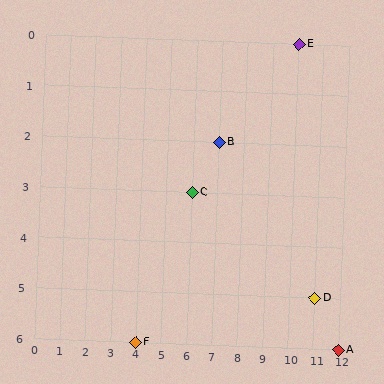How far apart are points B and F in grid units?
Points B and F are 3 columns and 4 rows apart (about 5.0 grid units diagonally).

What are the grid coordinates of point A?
Point A is at grid coordinates (12, 6).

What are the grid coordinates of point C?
Point C is at grid coordinates (6, 3).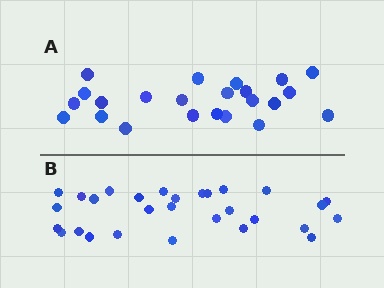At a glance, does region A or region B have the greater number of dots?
Region B (the bottom region) has more dots.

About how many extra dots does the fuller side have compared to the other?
Region B has about 6 more dots than region A.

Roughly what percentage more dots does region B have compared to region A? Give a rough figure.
About 25% more.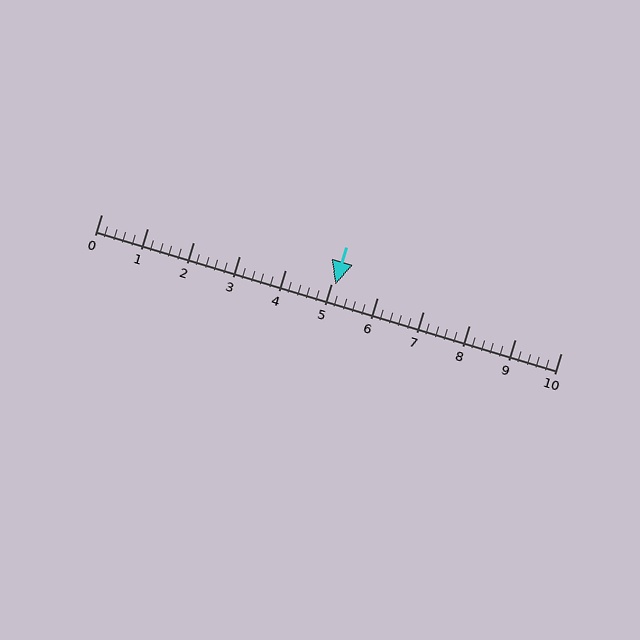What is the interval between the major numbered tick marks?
The major tick marks are spaced 1 units apart.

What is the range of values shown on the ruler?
The ruler shows values from 0 to 10.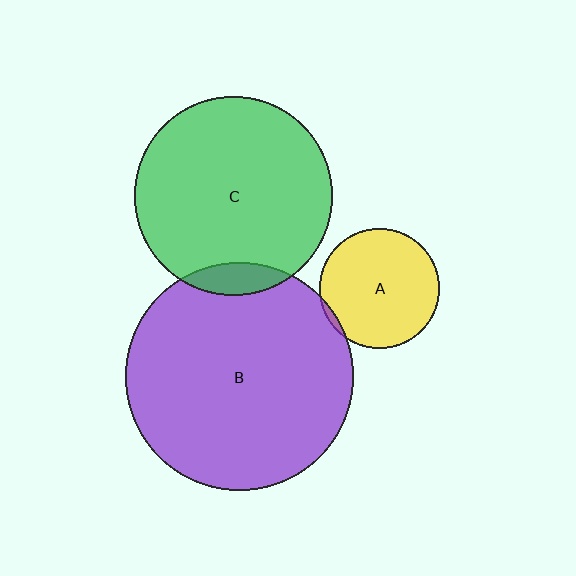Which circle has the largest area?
Circle B (purple).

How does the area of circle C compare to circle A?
Approximately 2.7 times.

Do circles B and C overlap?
Yes.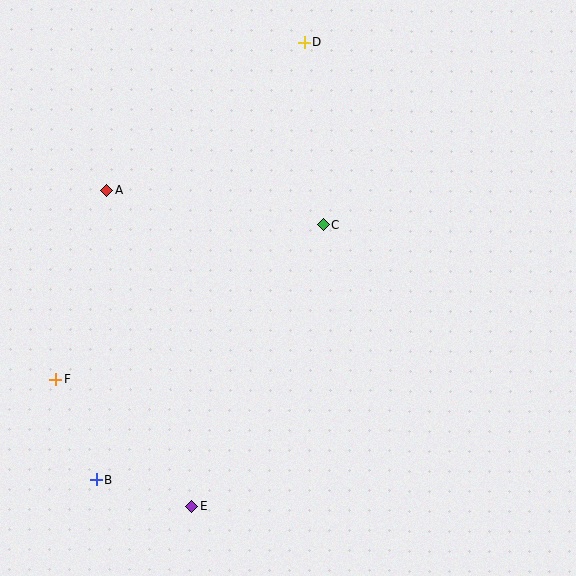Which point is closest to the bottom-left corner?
Point B is closest to the bottom-left corner.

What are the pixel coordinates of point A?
Point A is at (107, 190).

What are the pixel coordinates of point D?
Point D is at (304, 42).